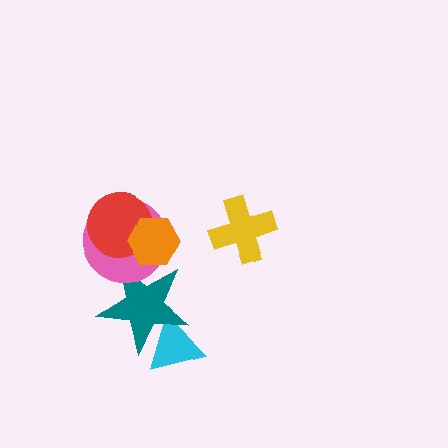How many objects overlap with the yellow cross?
0 objects overlap with the yellow cross.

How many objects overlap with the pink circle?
3 objects overlap with the pink circle.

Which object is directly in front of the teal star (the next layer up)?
The pink circle is directly in front of the teal star.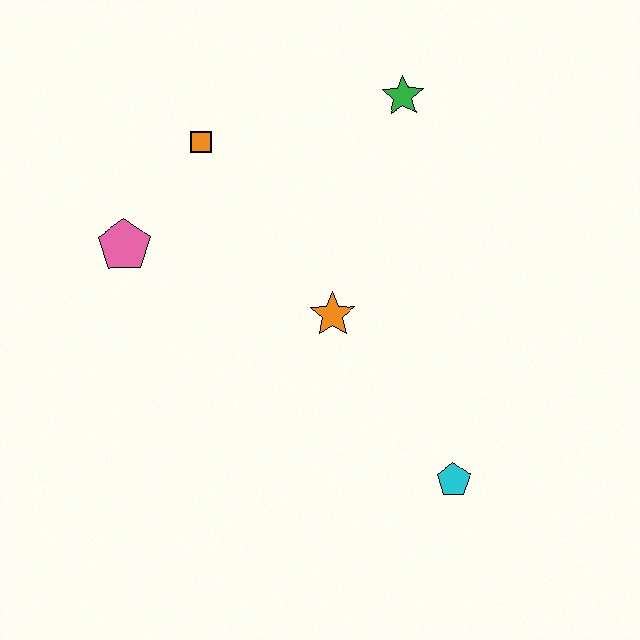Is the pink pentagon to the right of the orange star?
No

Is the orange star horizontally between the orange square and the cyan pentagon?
Yes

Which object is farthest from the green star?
The cyan pentagon is farthest from the green star.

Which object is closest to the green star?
The orange square is closest to the green star.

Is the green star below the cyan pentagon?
No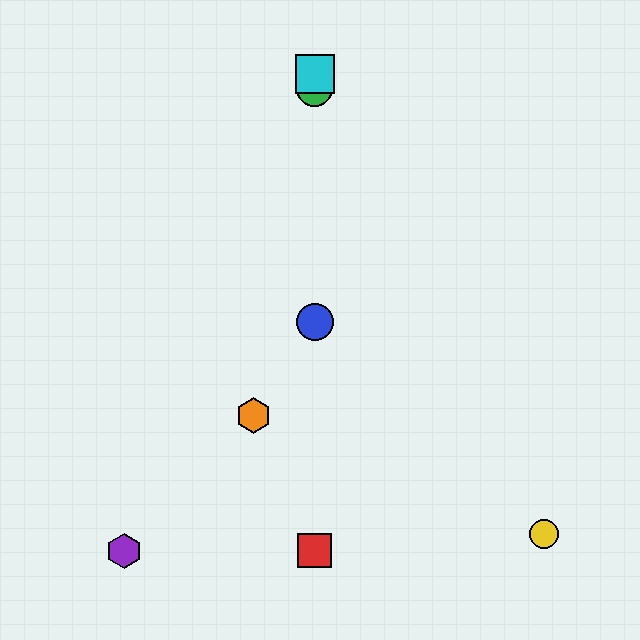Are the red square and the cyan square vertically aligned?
Yes, both are at x≈315.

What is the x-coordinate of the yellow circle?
The yellow circle is at x≈544.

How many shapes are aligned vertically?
4 shapes (the red square, the blue circle, the green circle, the cyan square) are aligned vertically.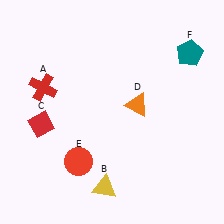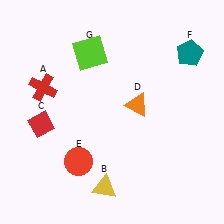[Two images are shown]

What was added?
A lime square (G) was added in Image 2.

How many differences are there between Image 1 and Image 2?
There is 1 difference between the two images.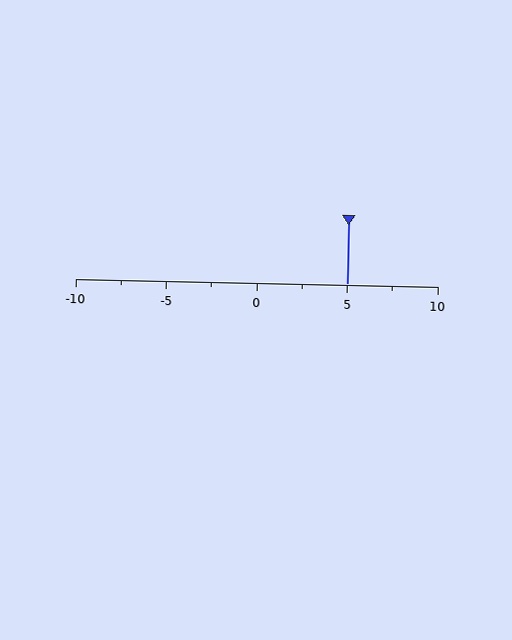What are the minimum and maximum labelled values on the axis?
The axis runs from -10 to 10.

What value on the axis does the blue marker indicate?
The marker indicates approximately 5.